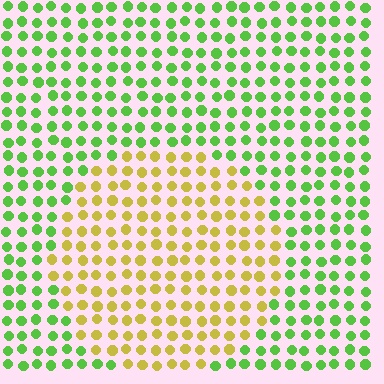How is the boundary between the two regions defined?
The boundary is defined purely by a slight shift in hue (about 55 degrees). Spacing, size, and orientation are identical on both sides.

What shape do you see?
I see a circle.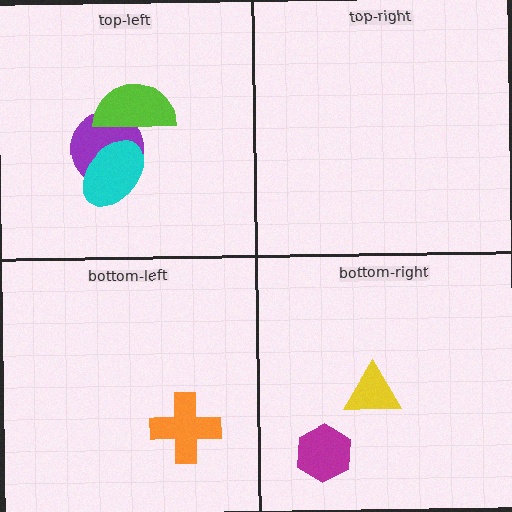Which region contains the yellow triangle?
The bottom-right region.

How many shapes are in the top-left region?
3.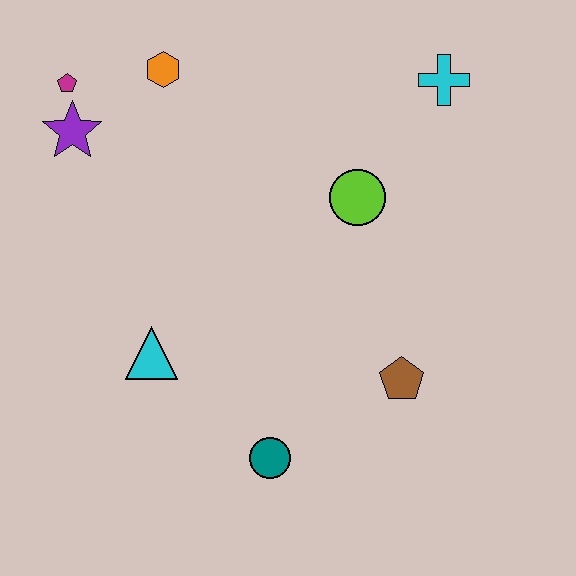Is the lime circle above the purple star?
No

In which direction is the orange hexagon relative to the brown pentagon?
The orange hexagon is above the brown pentagon.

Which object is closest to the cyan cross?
The lime circle is closest to the cyan cross.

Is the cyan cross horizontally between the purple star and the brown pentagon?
No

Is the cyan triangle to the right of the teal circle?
No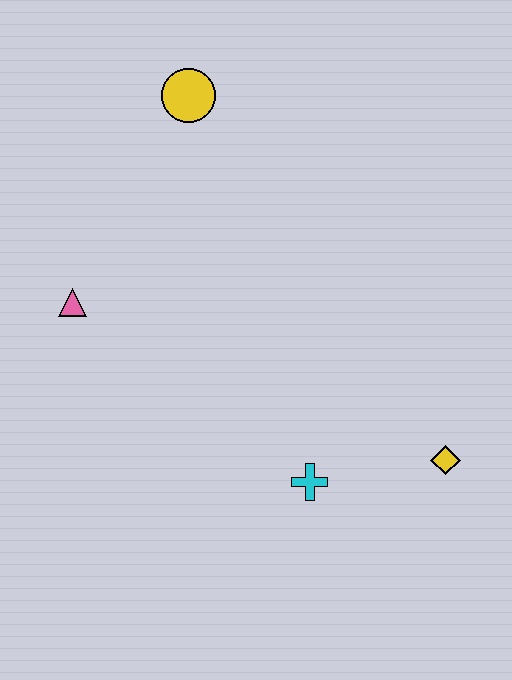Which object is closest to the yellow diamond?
The cyan cross is closest to the yellow diamond.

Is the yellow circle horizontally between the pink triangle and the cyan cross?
Yes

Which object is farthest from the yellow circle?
The yellow diamond is farthest from the yellow circle.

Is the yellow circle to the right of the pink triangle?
Yes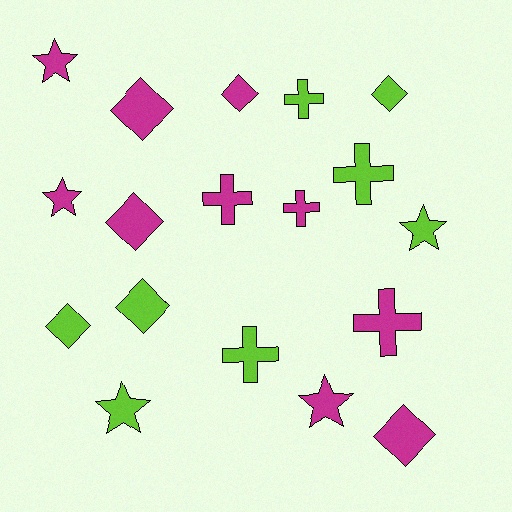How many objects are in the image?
There are 18 objects.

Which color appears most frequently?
Magenta, with 10 objects.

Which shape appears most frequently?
Diamond, with 7 objects.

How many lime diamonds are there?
There are 3 lime diamonds.